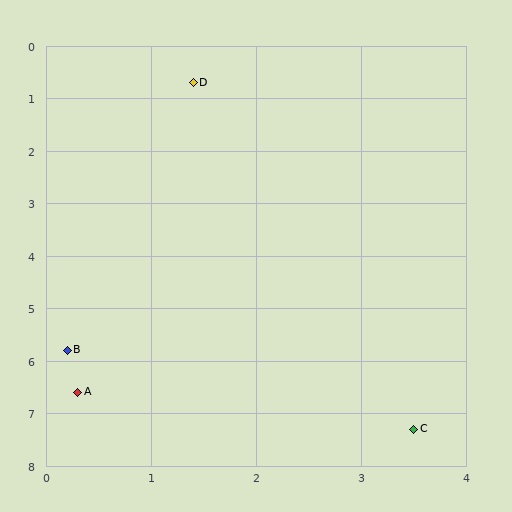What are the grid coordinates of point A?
Point A is at approximately (0.3, 6.6).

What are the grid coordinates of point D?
Point D is at approximately (1.4, 0.7).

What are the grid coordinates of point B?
Point B is at approximately (0.2, 5.8).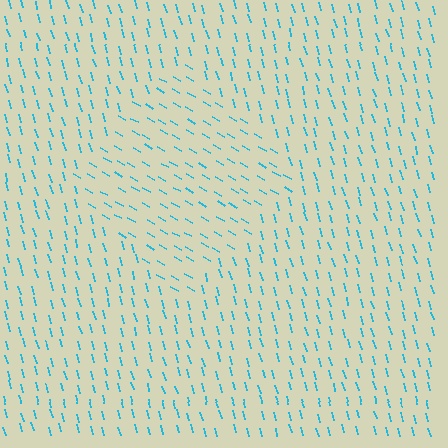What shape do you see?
I see a diamond.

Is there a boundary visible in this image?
Yes, there is a texture boundary formed by a change in line orientation.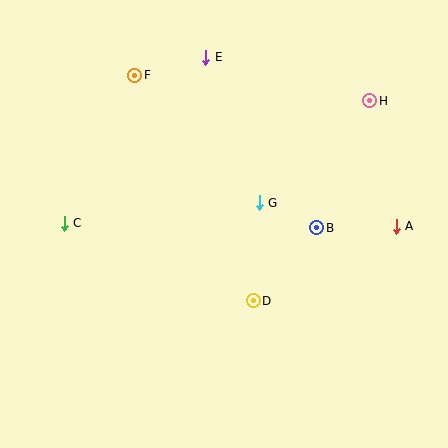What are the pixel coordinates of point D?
Point D is at (253, 301).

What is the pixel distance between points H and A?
The distance between H and A is 128 pixels.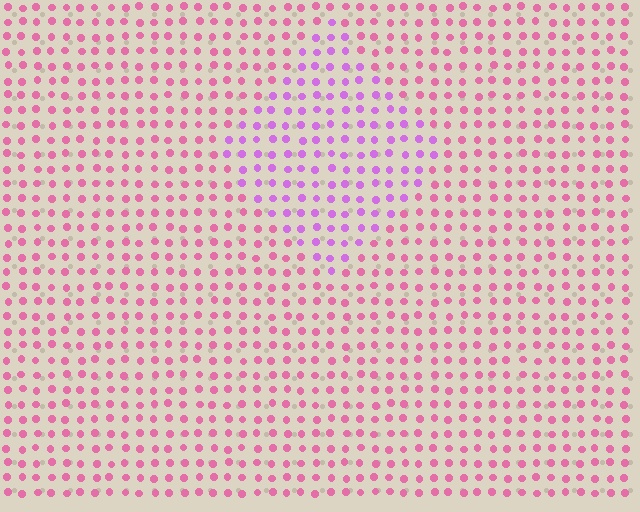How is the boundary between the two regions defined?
The boundary is defined purely by a slight shift in hue (about 39 degrees). Spacing, size, and orientation are identical on both sides.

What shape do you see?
I see a diamond.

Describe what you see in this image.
The image is filled with small pink elements in a uniform arrangement. A diamond-shaped region is visible where the elements are tinted to a slightly different hue, forming a subtle color boundary.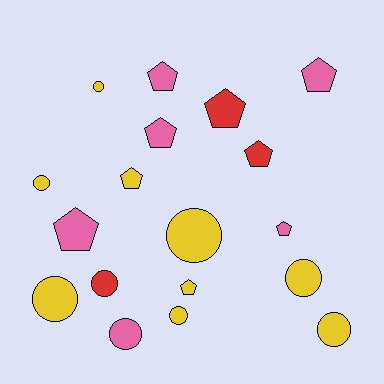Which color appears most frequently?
Yellow, with 9 objects.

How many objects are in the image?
There are 18 objects.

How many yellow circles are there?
There are 7 yellow circles.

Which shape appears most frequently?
Circle, with 9 objects.